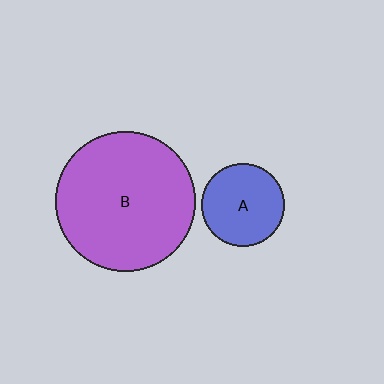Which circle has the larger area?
Circle B (purple).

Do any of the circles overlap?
No, none of the circles overlap.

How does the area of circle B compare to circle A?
Approximately 2.9 times.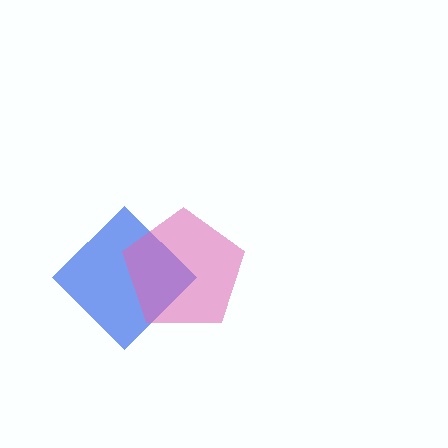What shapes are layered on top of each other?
The layered shapes are: a blue diamond, a pink pentagon.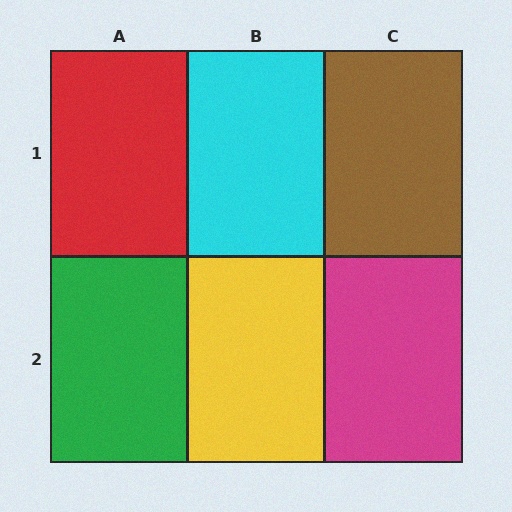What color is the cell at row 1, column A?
Red.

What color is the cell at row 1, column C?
Brown.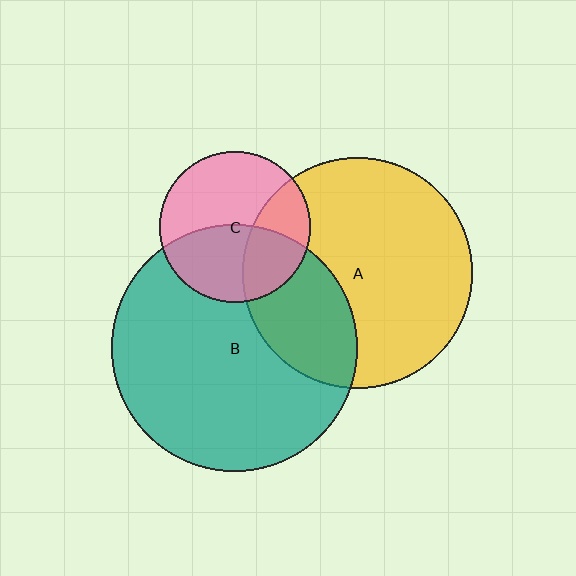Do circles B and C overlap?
Yes.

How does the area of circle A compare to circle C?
Approximately 2.3 times.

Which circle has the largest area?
Circle B (teal).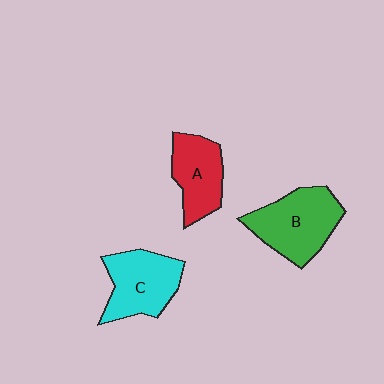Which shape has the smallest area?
Shape A (red).